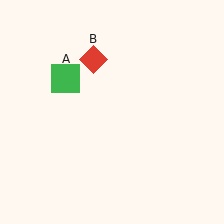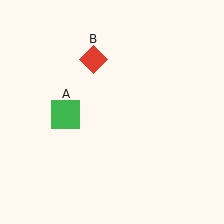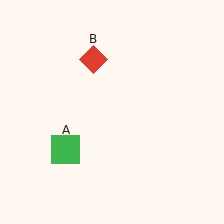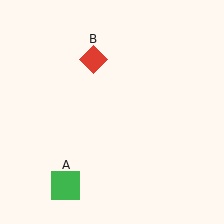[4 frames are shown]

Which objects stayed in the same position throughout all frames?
Red diamond (object B) remained stationary.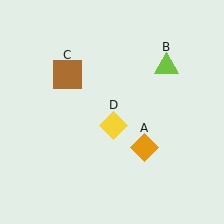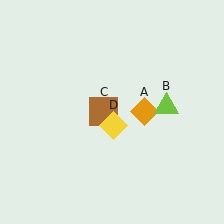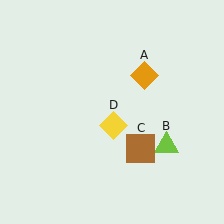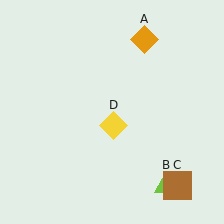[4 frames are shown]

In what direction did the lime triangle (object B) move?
The lime triangle (object B) moved down.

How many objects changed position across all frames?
3 objects changed position: orange diamond (object A), lime triangle (object B), brown square (object C).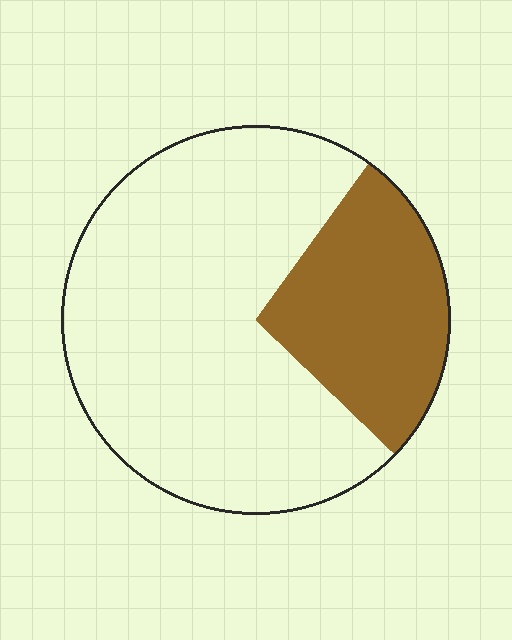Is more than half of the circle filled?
No.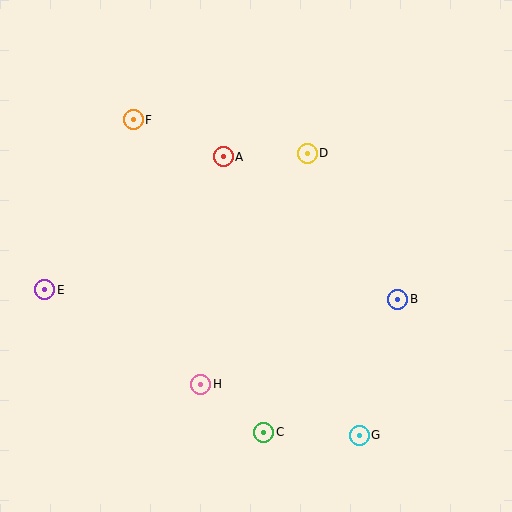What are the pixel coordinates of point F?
Point F is at (133, 120).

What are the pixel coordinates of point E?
Point E is at (45, 290).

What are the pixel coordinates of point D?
Point D is at (307, 153).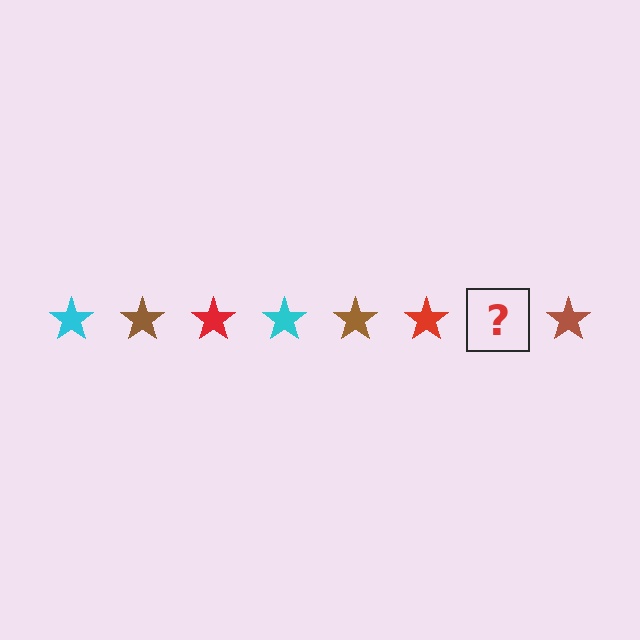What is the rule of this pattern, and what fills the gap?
The rule is that the pattern cycles through cyan, brown, red stars. The gap should be filled with a cyan star.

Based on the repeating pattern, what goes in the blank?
The blank should be a cyan star.